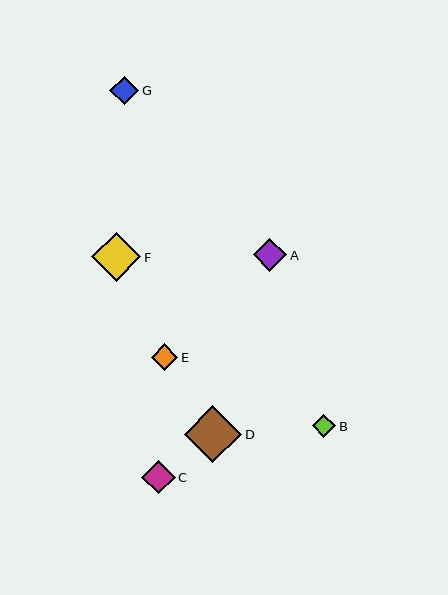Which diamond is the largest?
Diamond D is the largest with a size of approximately 57 pixels.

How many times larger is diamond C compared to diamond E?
Diamond C is approximately 1.3 times the size of diamond E.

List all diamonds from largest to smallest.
From largest to smallest: D, F, A, C, G, E, B.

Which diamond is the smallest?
Diamond B is the smallest with a size of approximately 23 pixels.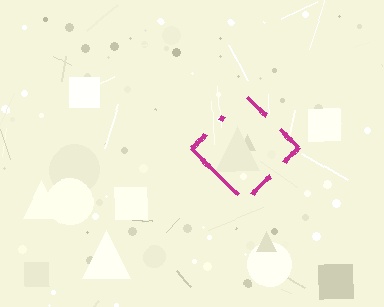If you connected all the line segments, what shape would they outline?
They would outline a diamond.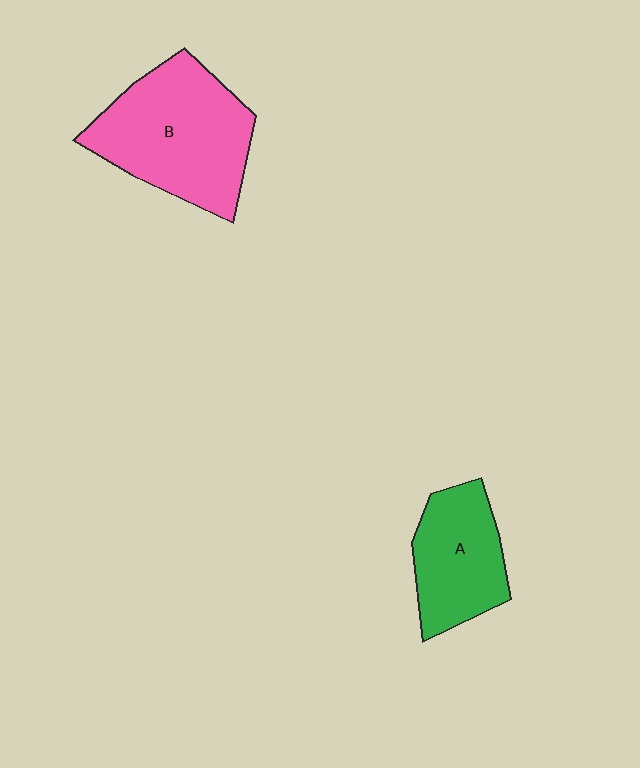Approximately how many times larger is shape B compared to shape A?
Approximately 1.6 times.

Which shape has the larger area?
Shape B (pink).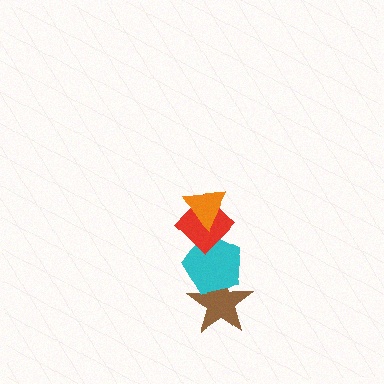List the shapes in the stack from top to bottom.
From top to bottom: the orange triangle, the red diamond, the cyan pentagon, the brown star.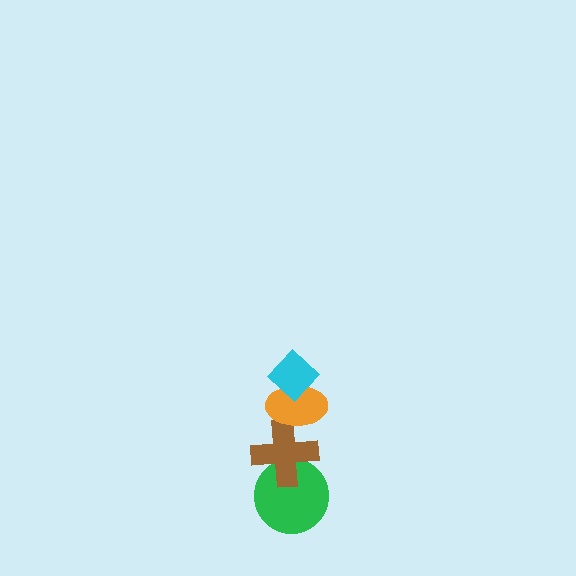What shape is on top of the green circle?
The brown cross is on top of the green circle.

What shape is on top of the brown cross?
The orange ellipse is on top of the brown cross.